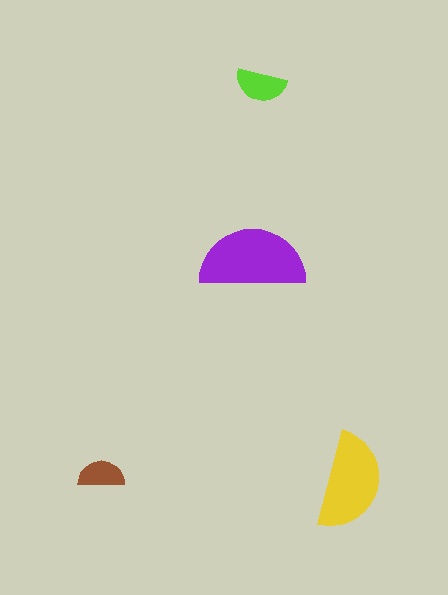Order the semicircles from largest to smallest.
the purple one, the yellow one, the lime one, the brown one.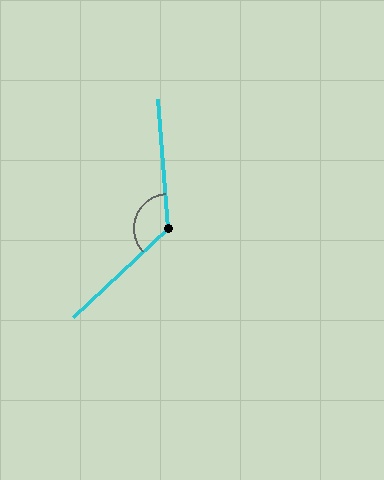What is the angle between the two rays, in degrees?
Approximately 129 degrees.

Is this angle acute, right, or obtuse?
It is obtuse.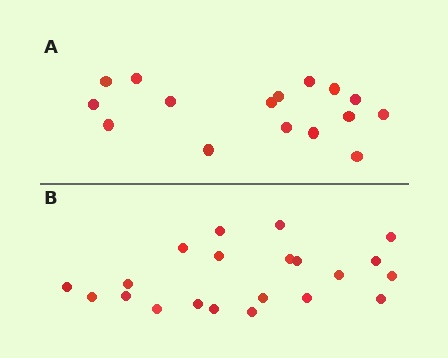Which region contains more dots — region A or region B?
Region B (the bottom region) has more dots.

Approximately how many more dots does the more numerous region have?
Region B has about 5 more dots than region A.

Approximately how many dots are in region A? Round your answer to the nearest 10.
About 20 dots. (The exact count is 16, which rounds to 20.)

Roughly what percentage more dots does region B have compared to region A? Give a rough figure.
About 30% more.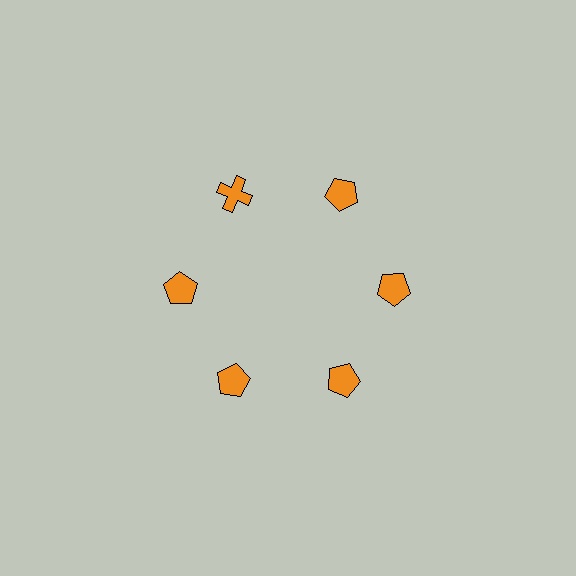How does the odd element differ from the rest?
It has a different shape: cross instead of pentagon.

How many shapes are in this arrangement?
There are 6 shapes arranged in a ring pattern.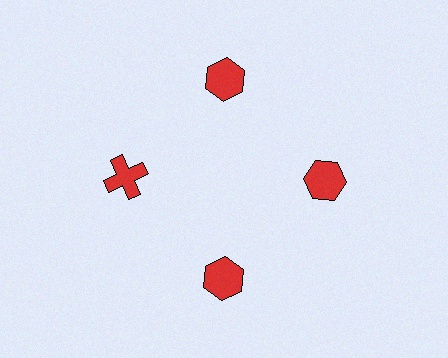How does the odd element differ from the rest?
It has a different shape: cross instead of hexagon.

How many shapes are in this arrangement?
There are 4 shapes arranged in a ring pattern.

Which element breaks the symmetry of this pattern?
The red cross at roughly the 9 o'clock position breaks the symmetry. All other shapes are red hexagons.